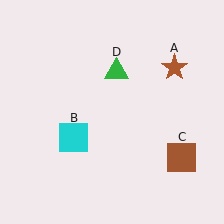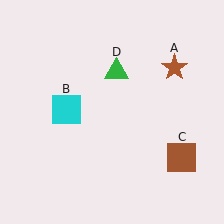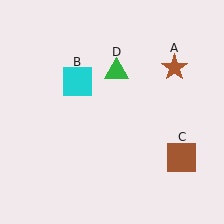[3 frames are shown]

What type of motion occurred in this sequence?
The cyan square (object B) rotated clockwise around the center of the scene.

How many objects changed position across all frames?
1 object changed position: cyan square (object B).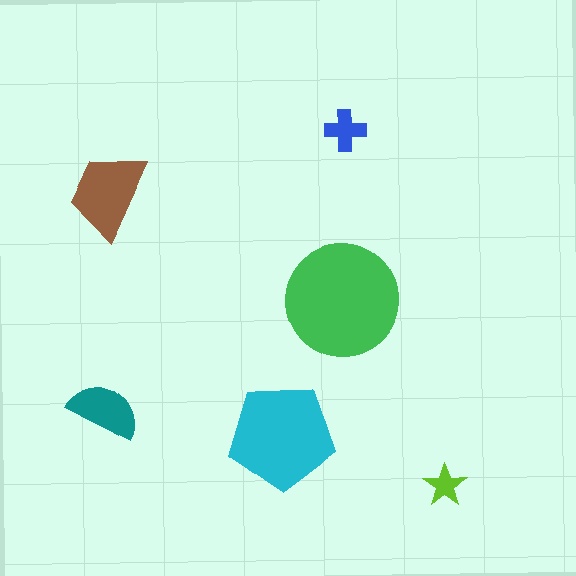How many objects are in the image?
There are 6 objects in the image.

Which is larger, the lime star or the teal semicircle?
The teal semicircle.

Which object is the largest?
The green circle.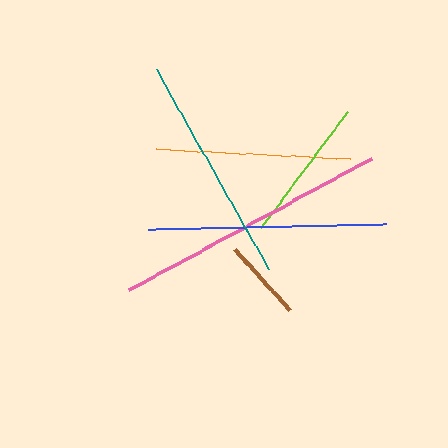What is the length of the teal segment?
The teal segment is approximately 229 pixels long.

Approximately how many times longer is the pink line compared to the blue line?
The pink line is approximately 1.2 times the length of the blue line.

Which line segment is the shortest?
The brown line is the shortest at approximately 83 pixels.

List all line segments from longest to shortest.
From longest to shortest: pink, blue, teal, orange, lime, brown.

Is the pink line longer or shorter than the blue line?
The pink line is longer than the blue line.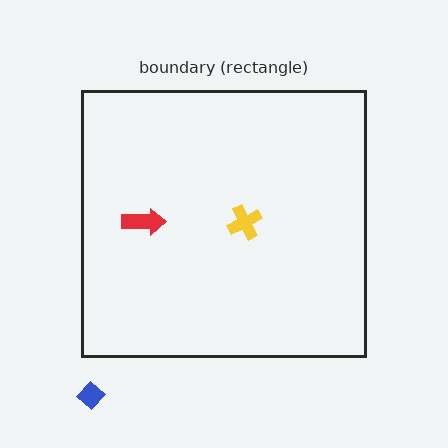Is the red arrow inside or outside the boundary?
Inside.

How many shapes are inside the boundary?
2 inside, 1 outside.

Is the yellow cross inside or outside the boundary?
Inside.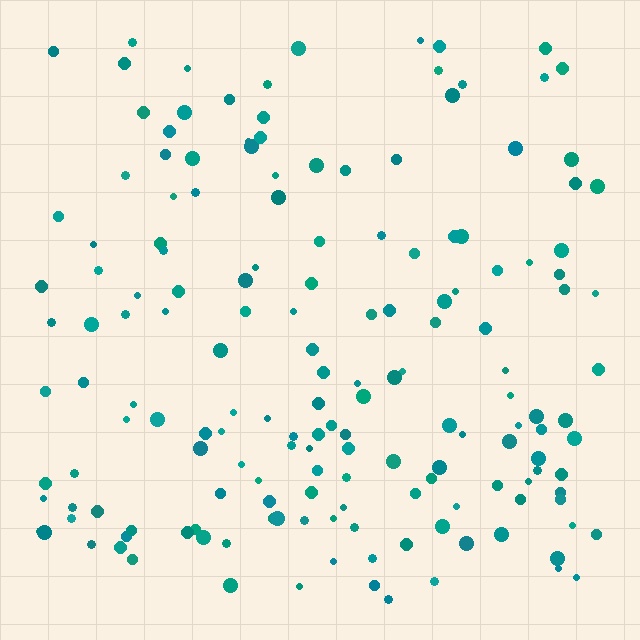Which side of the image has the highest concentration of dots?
The bottom.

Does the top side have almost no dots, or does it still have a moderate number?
Still a moderate number, just noticeably fewer than the bottom.